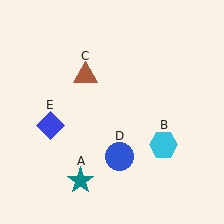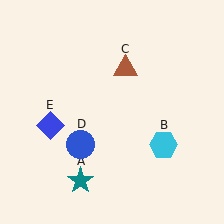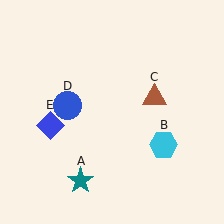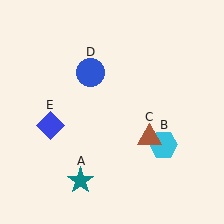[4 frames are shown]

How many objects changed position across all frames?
2 objects changed position: brown triangle (object C), blue circle (object D).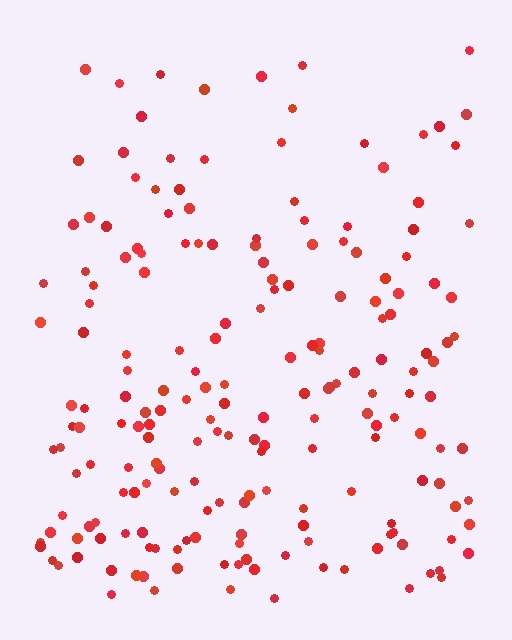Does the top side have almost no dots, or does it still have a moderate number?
Still a moderate number, just noticeably fewer than the bottom.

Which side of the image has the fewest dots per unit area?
The top.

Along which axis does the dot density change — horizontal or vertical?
Vertical.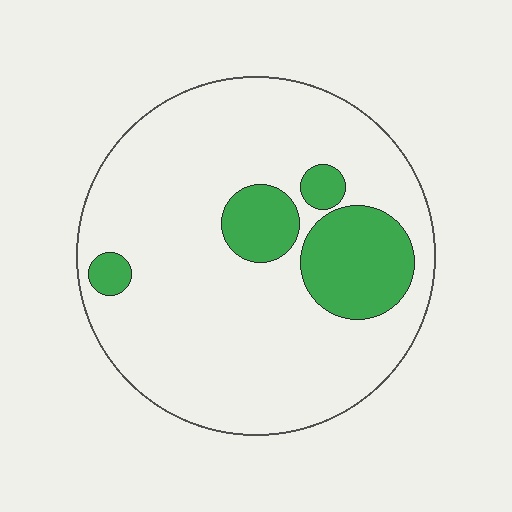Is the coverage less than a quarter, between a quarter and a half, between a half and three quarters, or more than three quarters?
Less than a quarter.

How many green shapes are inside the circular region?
4.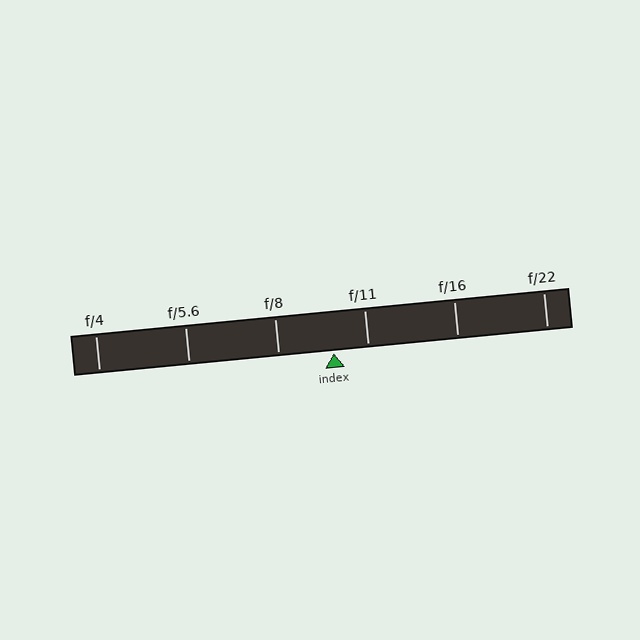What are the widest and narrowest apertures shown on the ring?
The widest aperture shown is f/4 and the narrowest is f/22.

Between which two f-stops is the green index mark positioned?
The index mark is between f/8 and f/11.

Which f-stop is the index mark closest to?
The index mark is closest to f/11.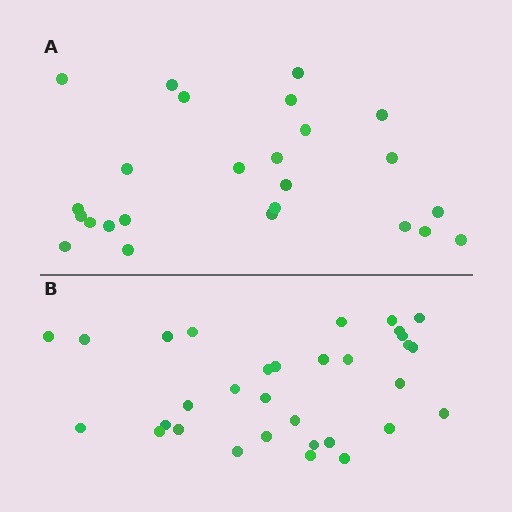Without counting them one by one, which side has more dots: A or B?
Region B (the bottom region) has more dots.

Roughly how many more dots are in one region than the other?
Region B has roughly 8 or so more dots than region A.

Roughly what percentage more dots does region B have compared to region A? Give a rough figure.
About 30% more.